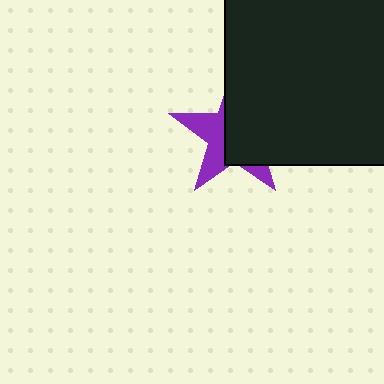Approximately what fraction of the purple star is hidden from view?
Roughly 60% of the purple star is hidden behind the black square.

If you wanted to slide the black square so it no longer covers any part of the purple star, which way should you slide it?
Slide it right — that is the most direct way to separate the two shapes.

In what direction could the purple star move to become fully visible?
The purple star could move left. That would shift it out from behind the black square entirely.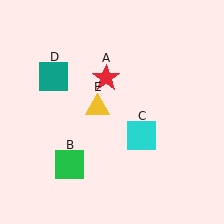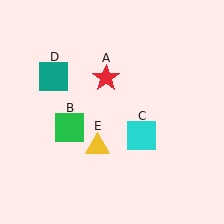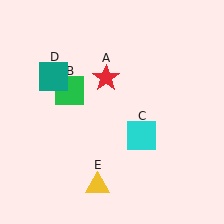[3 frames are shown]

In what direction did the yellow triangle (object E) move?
The yellow triangle (object E) moved down.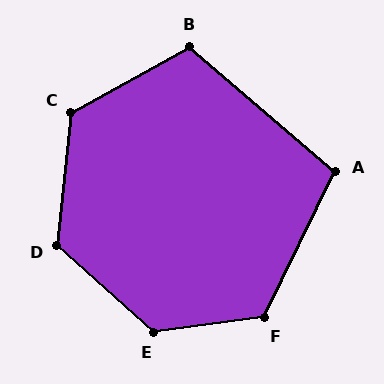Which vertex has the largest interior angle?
E, at approximately 131 degrees.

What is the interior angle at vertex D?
Approximately 126 degrees (obtuse).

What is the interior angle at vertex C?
Approximately 125 degrees (obtuse).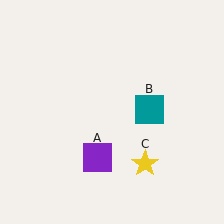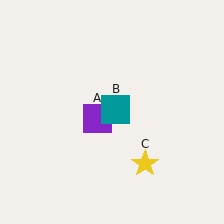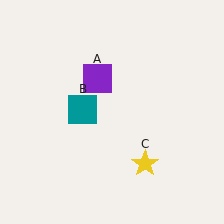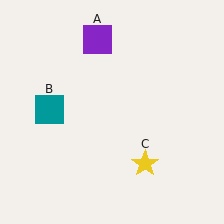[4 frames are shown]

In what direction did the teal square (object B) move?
The teal square (object B) moved left.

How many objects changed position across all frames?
2 objects changed position: purple square (object A), teal square (object B).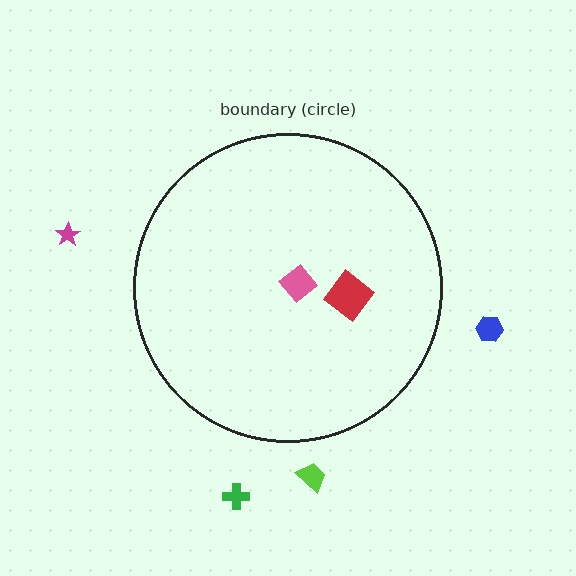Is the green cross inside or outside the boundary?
Outside.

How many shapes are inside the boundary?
2 inside, 4 outside.